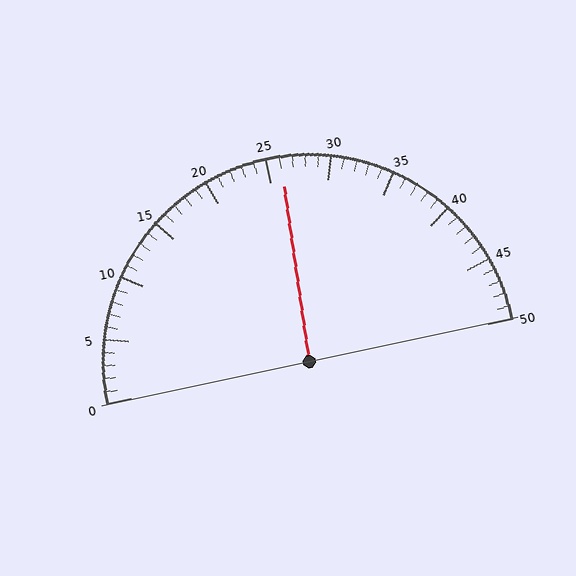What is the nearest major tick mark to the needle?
The nearest major tick mark is 25.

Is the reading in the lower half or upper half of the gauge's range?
The reading is in the upper half of the range (0 to 50).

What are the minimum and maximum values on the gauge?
The gauge ranges from 0 to 50.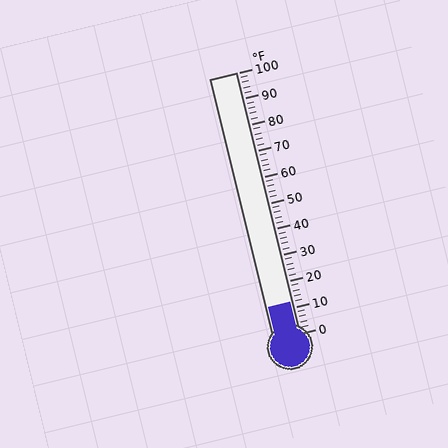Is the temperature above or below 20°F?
The temperature is below 20°F.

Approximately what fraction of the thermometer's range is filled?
The thermometer is filled to approximately 10% of its range.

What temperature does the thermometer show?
The thermometer shows approximately 12°F.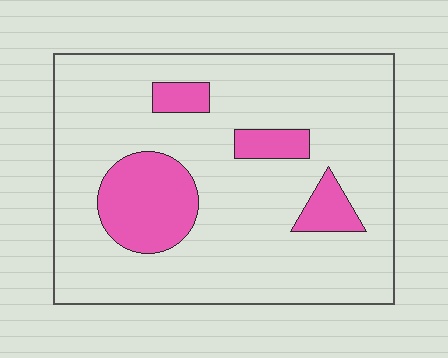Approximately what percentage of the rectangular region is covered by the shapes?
Approximately 15%.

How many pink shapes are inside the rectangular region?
4.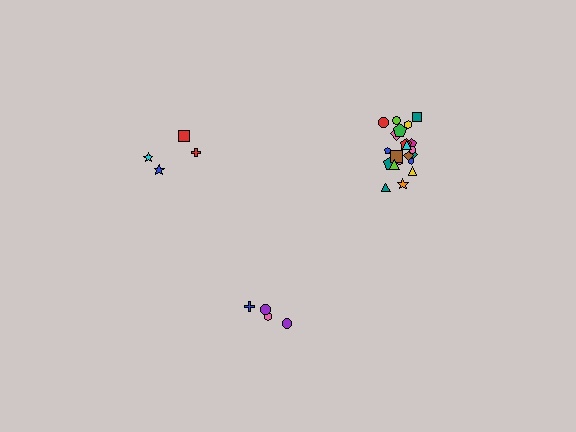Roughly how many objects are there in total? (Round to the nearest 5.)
Roughly 35 objects in total.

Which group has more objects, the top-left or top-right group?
The top-right group.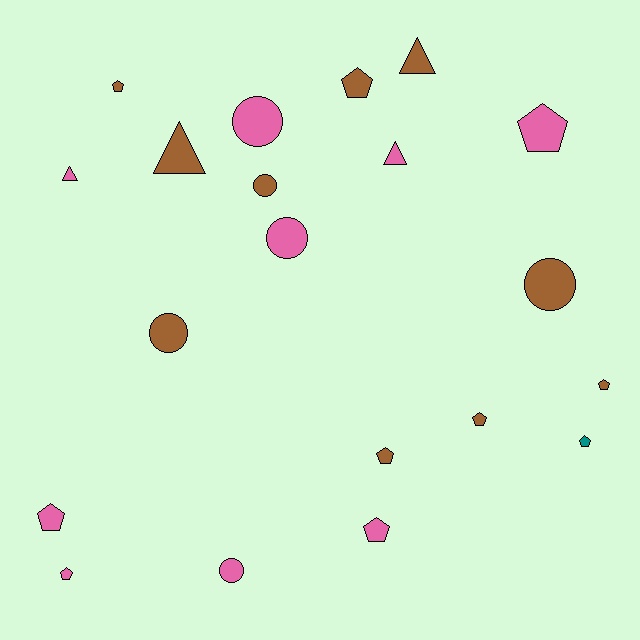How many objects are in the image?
There are 20 objects.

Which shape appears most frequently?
Pentagon, with 10 objects.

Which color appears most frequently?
Brown, with 10 objects.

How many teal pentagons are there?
There is 1 teal pentagon.